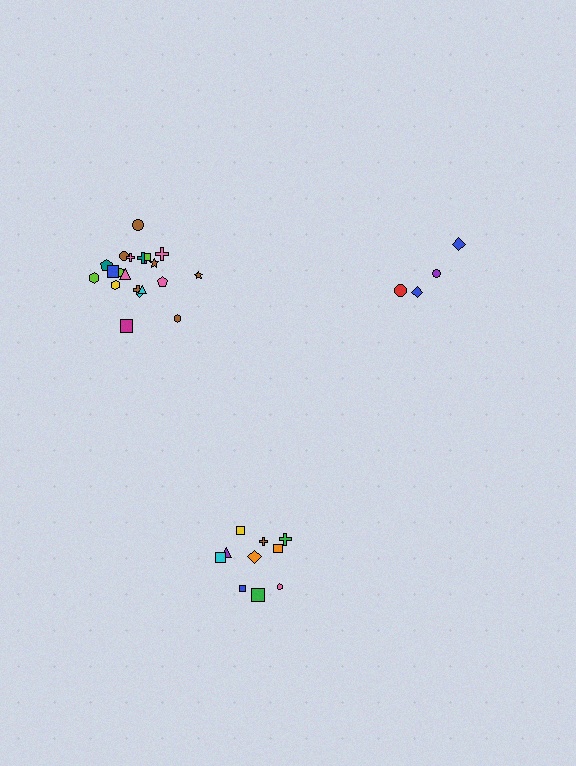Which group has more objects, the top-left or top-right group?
The top-left group.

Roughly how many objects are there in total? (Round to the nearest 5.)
Roughly 35 objects in total.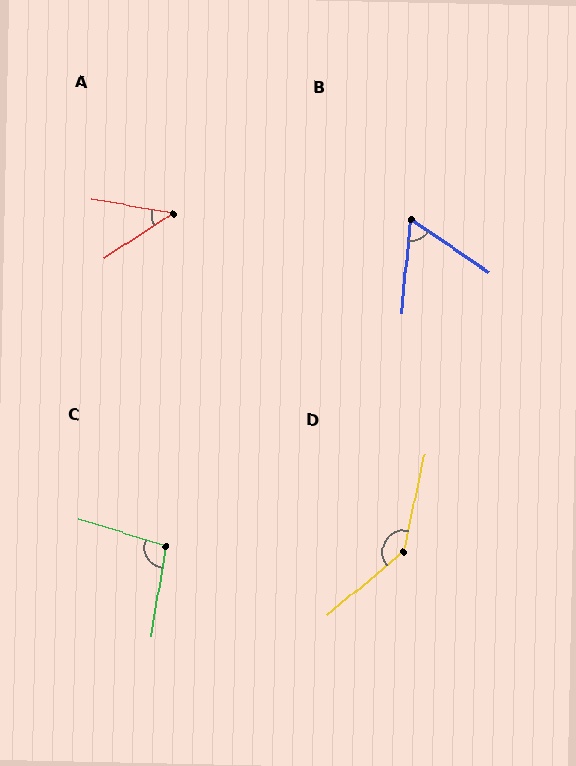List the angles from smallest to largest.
A (43°), B (62°), C (98°), D (142°).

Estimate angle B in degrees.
Approximately 62 degrees.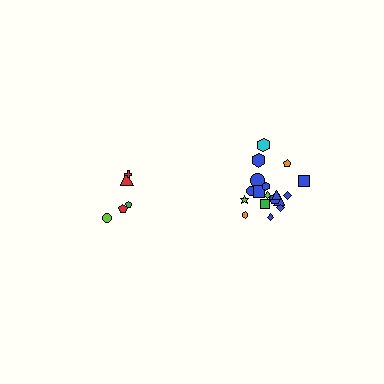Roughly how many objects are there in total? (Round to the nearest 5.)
Roughly 25 objects in total.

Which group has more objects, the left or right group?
The right group.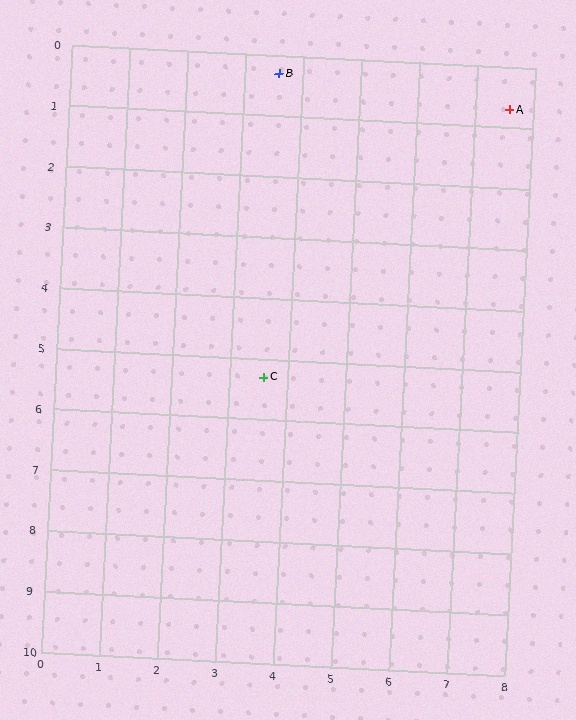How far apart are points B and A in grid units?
Points B and A are about 4.0 grid units apart.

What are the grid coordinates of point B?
Point B is at approximately (3.6, 0.3).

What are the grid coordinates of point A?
Point A is at approximately (7.6, 0.7).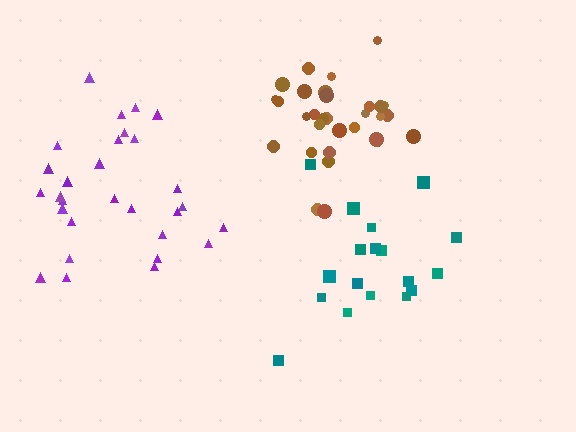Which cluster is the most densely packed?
Brown.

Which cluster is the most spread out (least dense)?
Teal.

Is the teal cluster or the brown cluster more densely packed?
Brown.